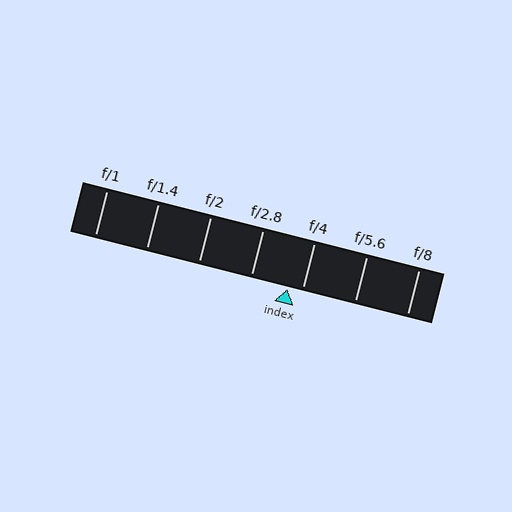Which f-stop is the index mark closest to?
The index mark is closest to f/4.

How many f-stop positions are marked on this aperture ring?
There are 7 f-stop positions marked.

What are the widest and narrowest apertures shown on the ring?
The widest aperture shown is f/1 and the narrowest is f/8.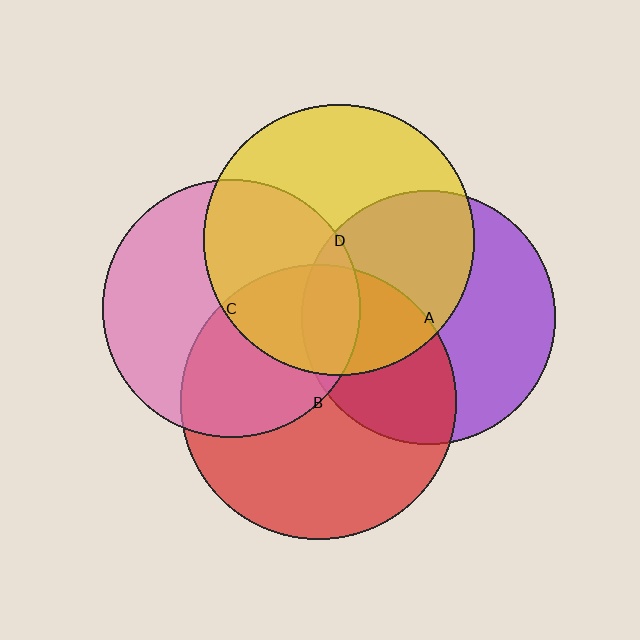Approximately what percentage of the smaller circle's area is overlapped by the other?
Approximately 40%.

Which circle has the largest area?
Circle B (red).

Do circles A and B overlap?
Yes.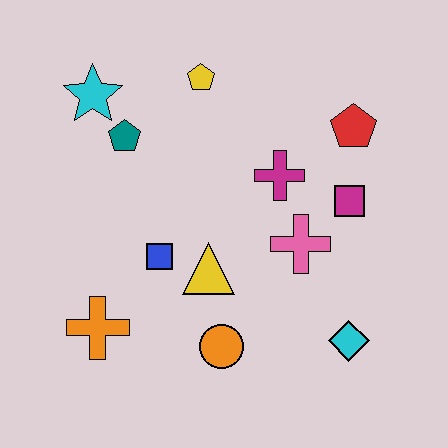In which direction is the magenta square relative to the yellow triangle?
The magenta square is to the right of the yellow triangle.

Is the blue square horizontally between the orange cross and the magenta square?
Yes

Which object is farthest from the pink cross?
The cyan star is farthest from the pink cross.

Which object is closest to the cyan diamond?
The pink cross is closest to the cyan diamond.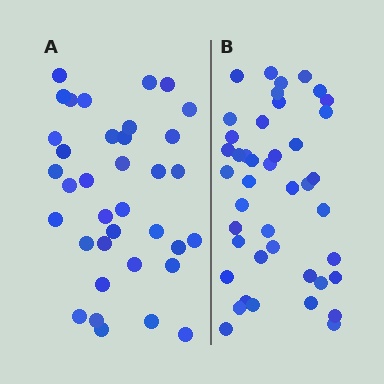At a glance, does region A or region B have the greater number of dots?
Region B (the right region) has more dots.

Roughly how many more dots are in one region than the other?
Region B has roughly 8 or so more dots than region A.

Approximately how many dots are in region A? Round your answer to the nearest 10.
About 40 dots. (The exact count is 36, which rounds to 40.)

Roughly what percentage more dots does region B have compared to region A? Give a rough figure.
About 20% more.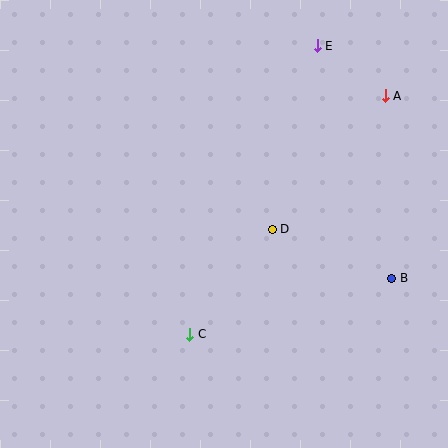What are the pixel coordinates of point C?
Point C is at (190, 334).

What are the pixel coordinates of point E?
Point E is at (317, 46).